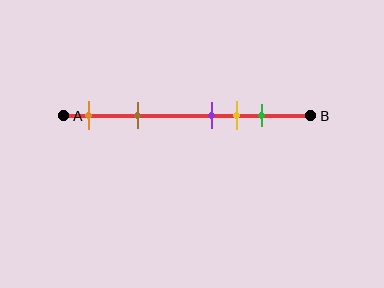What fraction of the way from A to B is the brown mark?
The brown mark is approximately 30% (0.3) of the way from A to B.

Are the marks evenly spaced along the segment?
No, the marks are not evenly spaced.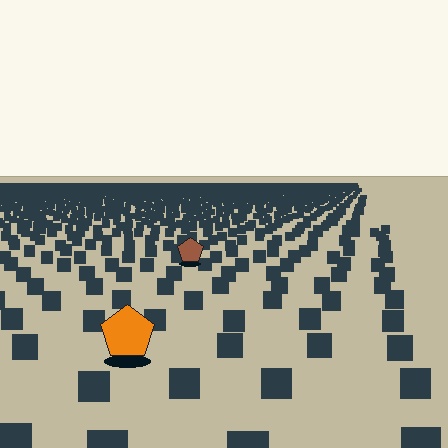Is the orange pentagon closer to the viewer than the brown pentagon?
Yes. The orange pentagon is closer — you can tell from the texture gradient: the ground texture is coarser near it.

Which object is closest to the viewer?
The orange pentagon is closest. The texture marks near it are larger and more spread out.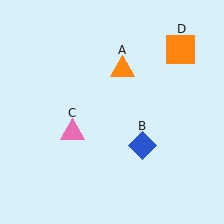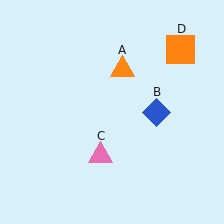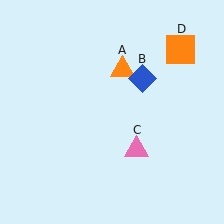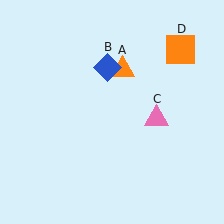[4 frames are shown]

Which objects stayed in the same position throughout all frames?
Orange triangle (object A) and orange square (object D) remained stationary.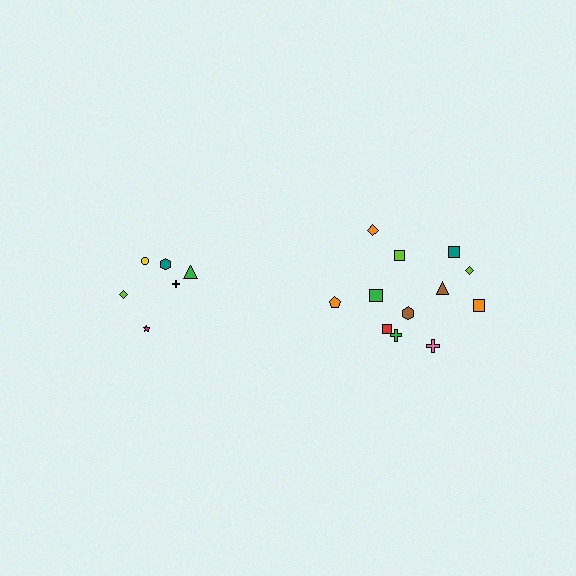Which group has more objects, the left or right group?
The right group.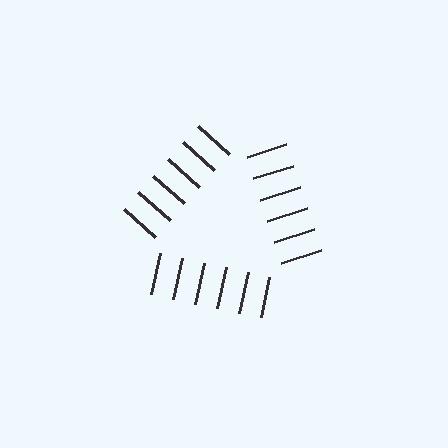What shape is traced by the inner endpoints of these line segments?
An illusory triangle — the line segments terminate on its edges but no continuous stroke is drawn.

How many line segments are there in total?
18 — 6 along each of the 3 edges.